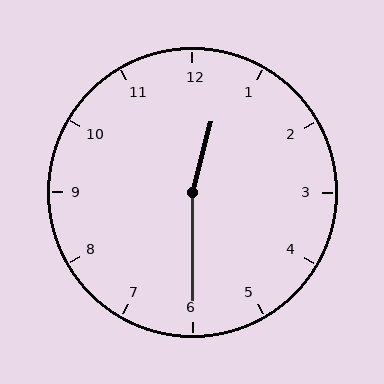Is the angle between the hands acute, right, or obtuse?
It is obtuse.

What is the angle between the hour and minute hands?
Approximately 165 degrees.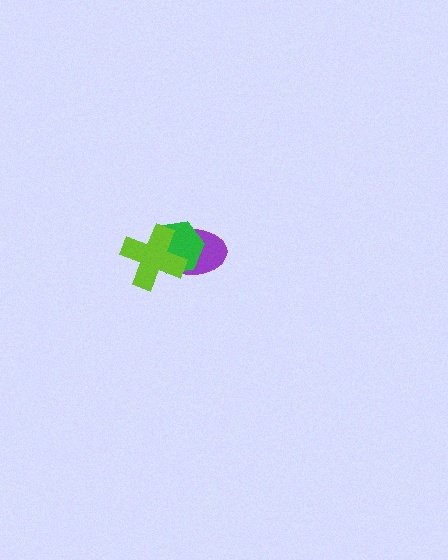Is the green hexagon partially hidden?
Yes, it is partially covered by another shape.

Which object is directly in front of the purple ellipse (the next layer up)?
The green hexagon is directly in front of the purple ellipse.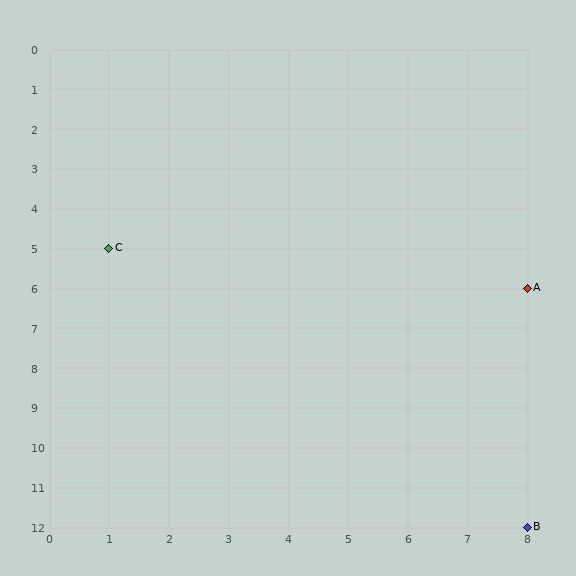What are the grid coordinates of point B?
Point B is at grid coordinates (8, 12).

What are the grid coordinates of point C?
Point C is at grid coordinates (1, 5).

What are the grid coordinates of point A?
Point A is at grid coordinates (8, 6).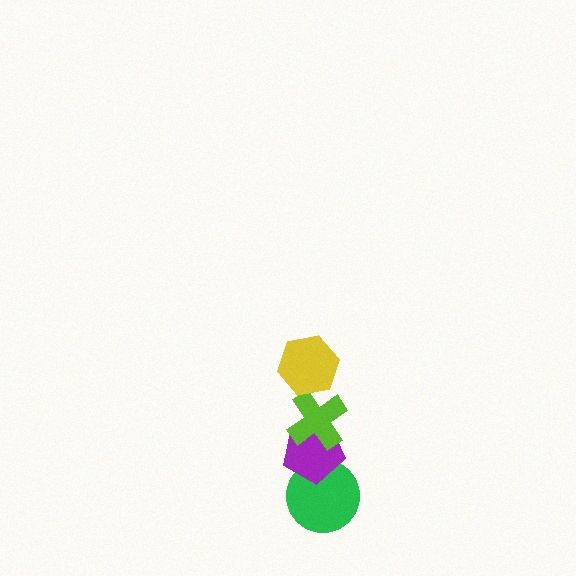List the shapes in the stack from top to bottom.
From top to bottom: the yellow hexagon, the lime cross, the purple pentagon, the green circle.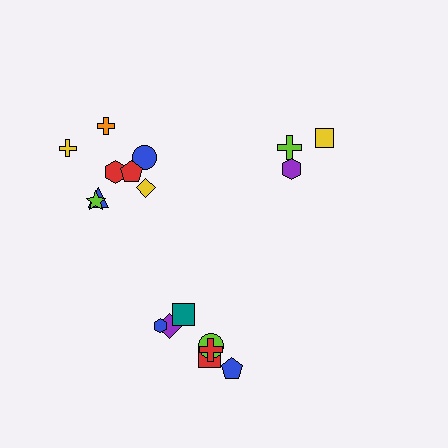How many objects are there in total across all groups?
There are 18 objects.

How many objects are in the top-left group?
There are 8 objects.